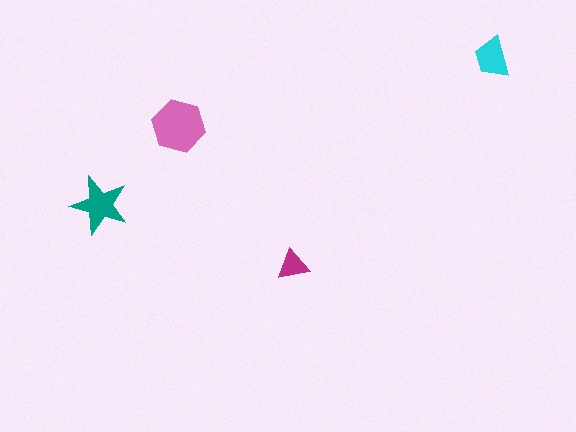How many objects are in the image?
There are 4 objects in the image.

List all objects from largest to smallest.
The pink hexagon, the teal star, the cyan trapezoid, the magenta triangle.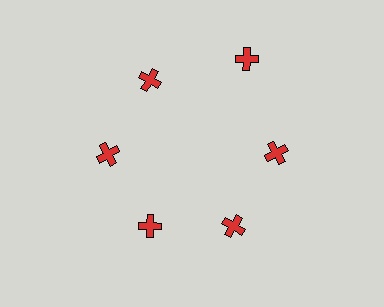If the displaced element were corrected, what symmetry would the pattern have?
It would have 6-fold rotational symmetry — the pattern would map onto itself every 60 degrees.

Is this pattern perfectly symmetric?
No. The 6 red crosses are arranged in a ring, but one element near the 1 o'clock position is pushed outward from the center, breaking the 6-fold rotational symmetry.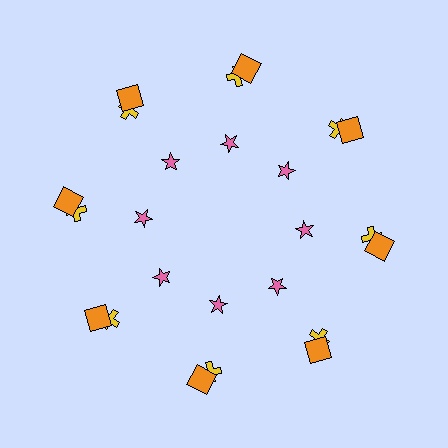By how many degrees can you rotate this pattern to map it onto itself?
The pattern maps onto itself every 45 degrees of rotation.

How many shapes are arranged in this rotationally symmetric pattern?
There are 24 shapes, arranged in 8 groups of 3.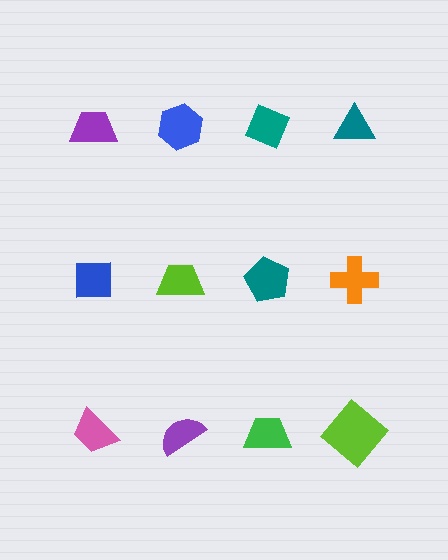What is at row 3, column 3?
A green trapezoid.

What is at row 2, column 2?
A lime trapezoid.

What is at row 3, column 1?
A pink trapezoid.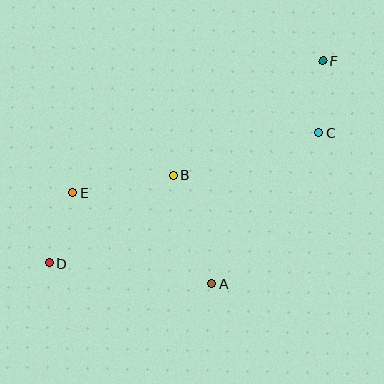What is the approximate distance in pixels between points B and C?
The distance between B and C is approximately 151 pixels.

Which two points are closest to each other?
Points C and F are closest to each other.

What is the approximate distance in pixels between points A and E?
The distance between A and E is approximately 166 pixels.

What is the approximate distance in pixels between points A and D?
The distance between A and D is approximately 164 pixels.